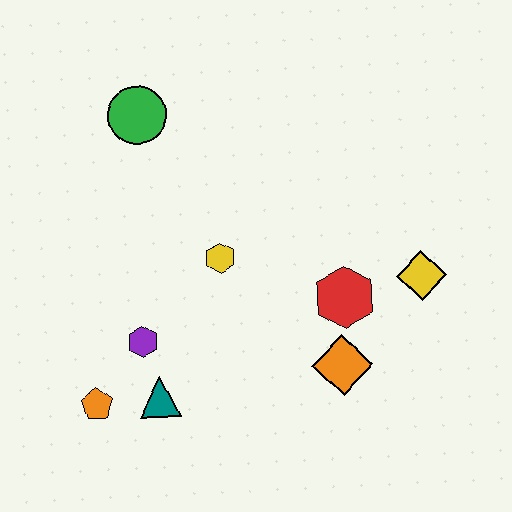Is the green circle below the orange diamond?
No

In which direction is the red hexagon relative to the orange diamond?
The red hexagon is above the orange diamond.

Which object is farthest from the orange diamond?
The green circle is farthest from the orange diamond.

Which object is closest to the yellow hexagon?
The purple hexagon is closest to the yellow hexagon.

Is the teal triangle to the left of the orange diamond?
Yes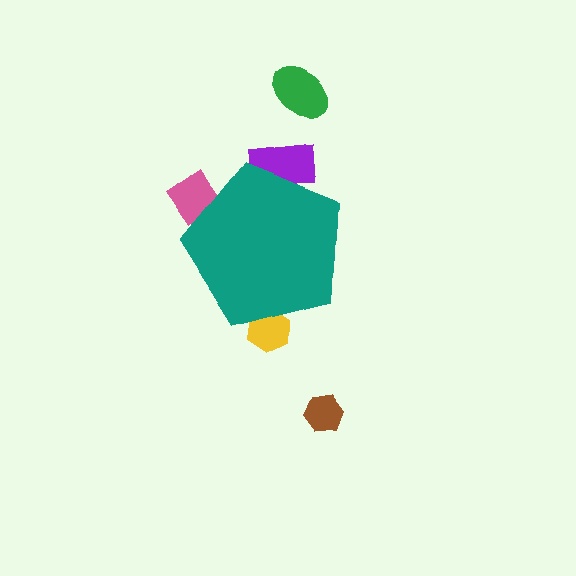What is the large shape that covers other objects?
A teal pentagon.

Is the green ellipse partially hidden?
No, the green ellipse is fully visible.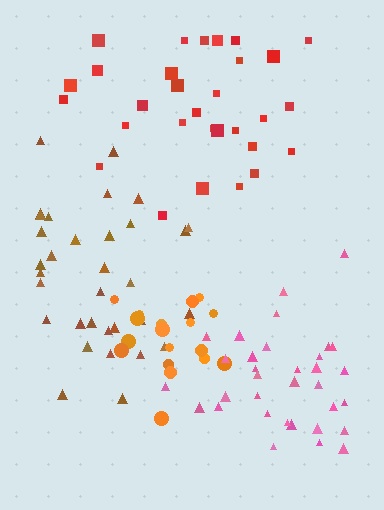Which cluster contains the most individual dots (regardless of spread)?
Brown (33).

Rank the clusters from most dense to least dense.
orange, pink, brown, red.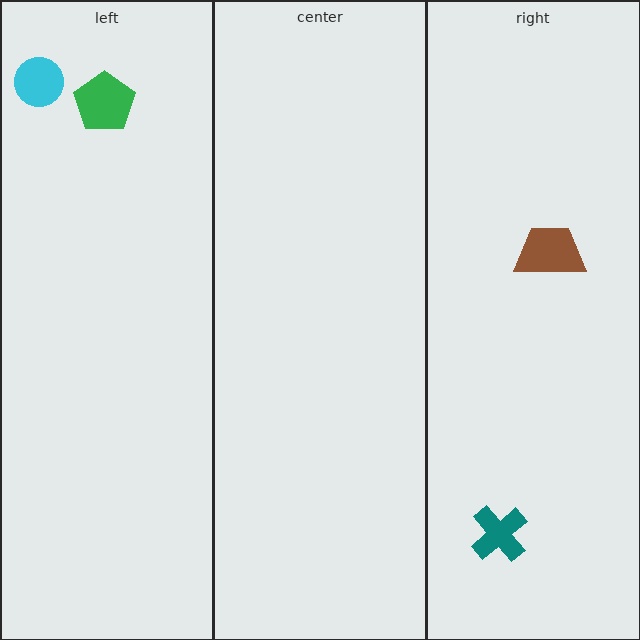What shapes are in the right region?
The brown trapezoid, the teal cross.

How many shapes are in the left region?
2.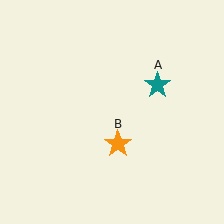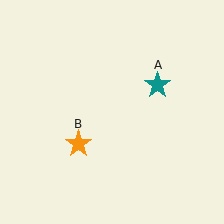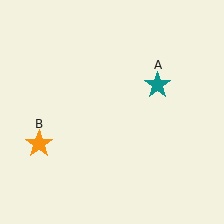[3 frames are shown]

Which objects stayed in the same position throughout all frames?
Teal star (object A) remained stationary.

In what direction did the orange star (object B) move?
The orange star (object B) moved left.